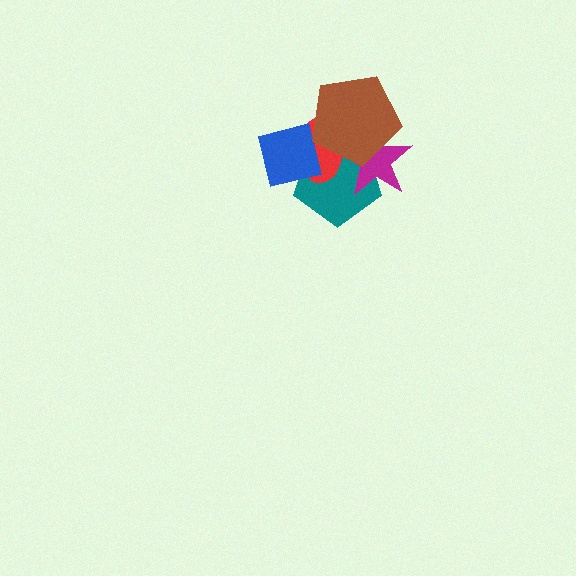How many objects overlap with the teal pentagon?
4 objects overlap with the teal pentagon.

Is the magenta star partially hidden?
Yes, it is partially covered by another shape.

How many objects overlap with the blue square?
3 objects overlap with the blue square.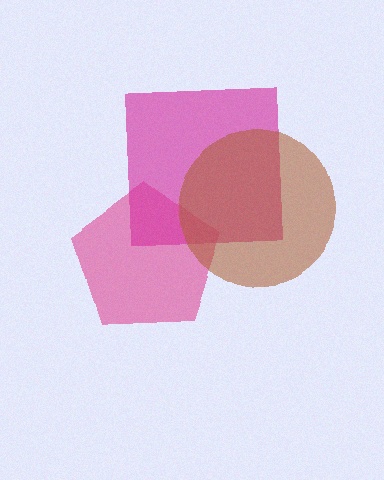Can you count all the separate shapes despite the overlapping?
Yes, there are 3 separate shapes.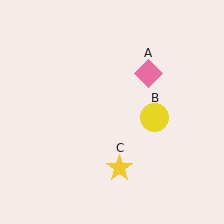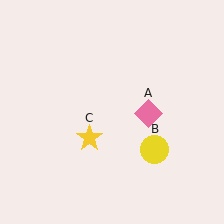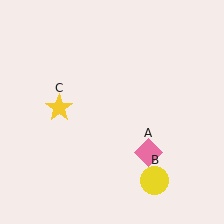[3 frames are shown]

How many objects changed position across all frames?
3 objects changed position: pink diamond (object A), yellow circle (object B), yellow star (object C).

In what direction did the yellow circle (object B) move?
The yellow circle (object B) moved down.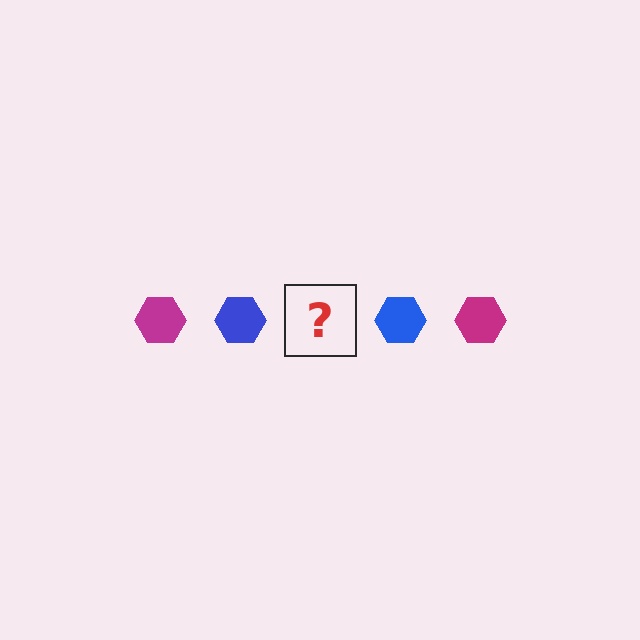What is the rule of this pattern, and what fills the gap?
The rule is that the pattern cycles through magenta, blue hexagons. The gap should be filled with a magenta hexagon.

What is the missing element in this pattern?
The missing element is a magenta hexagon.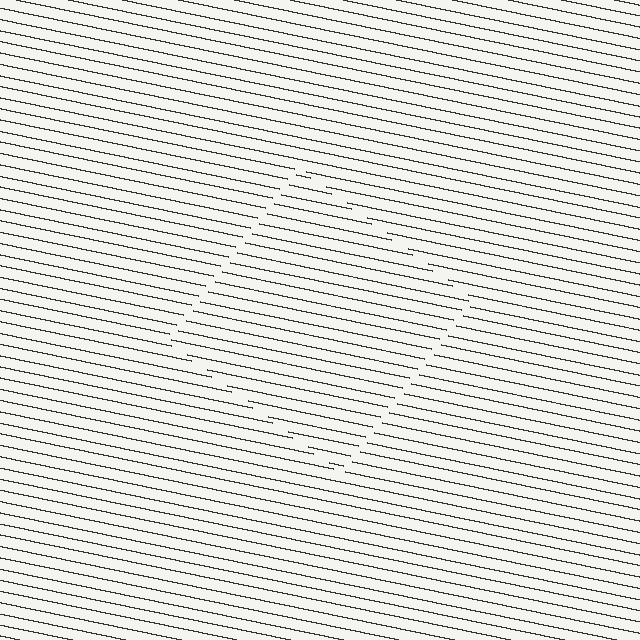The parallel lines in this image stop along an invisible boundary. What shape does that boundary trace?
An illusory square. The interior of the shape contains the same grating, shifted by half a period — the contour is defined by the phase discontinuity where line-ends from the inner and outer gratings abut.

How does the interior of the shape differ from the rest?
The interior of the shape contains the same grating, shifted by half a period — the contour is defined by the phase discontinuity where line-ends from the inner and outer gratings abut.